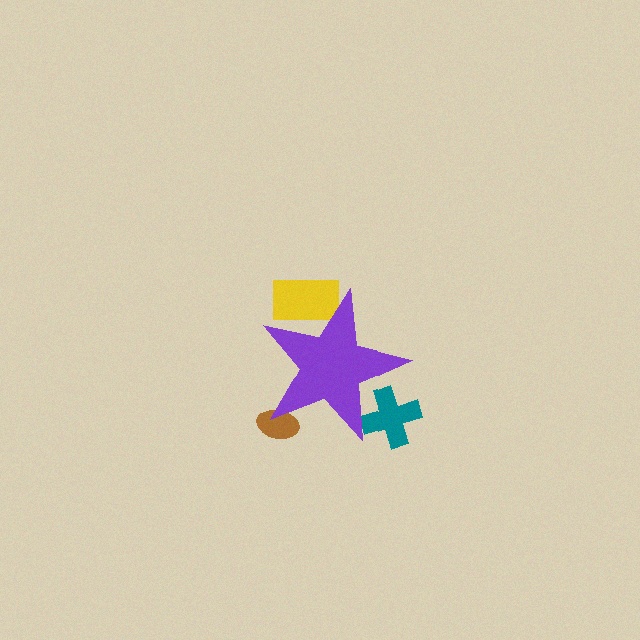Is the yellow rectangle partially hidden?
Yes, the yellow rectangle is partially hidden behind the purple star.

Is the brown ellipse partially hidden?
Yes, the brown ellipse is partially hidden behind the purple star.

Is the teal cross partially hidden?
Yes, the teal cross is partially hidden behind the purple star.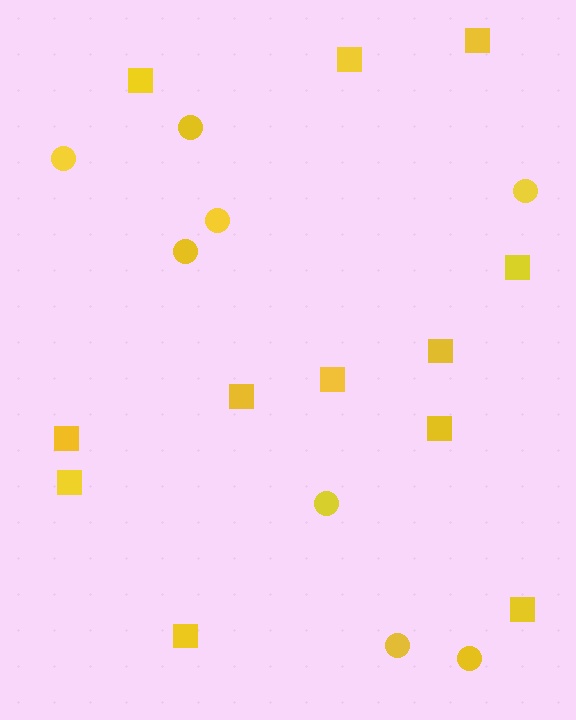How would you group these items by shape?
There are 2 groups: one group of circles (8) and one group of squares (12).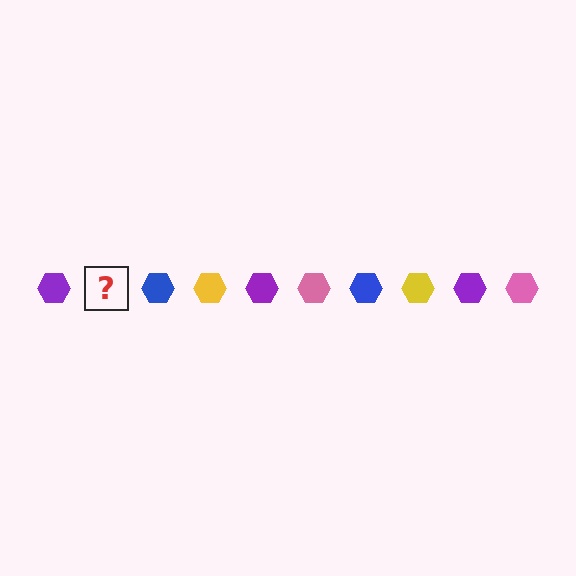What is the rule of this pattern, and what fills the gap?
The rule is that the pattern cycles through purple, pink, blue, yellow hexagons. The gap should be filled with a pink hexagon.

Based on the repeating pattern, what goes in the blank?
The blank should be a pink hexagon.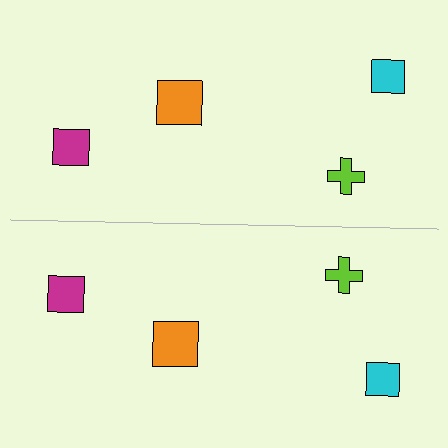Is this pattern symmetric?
Yes, this pattern has bilateral (reflection) symmetry.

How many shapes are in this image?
There are 8 shapes in this image.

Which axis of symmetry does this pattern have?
The pattern has a horizontal axis of symmetry running through the center of the image.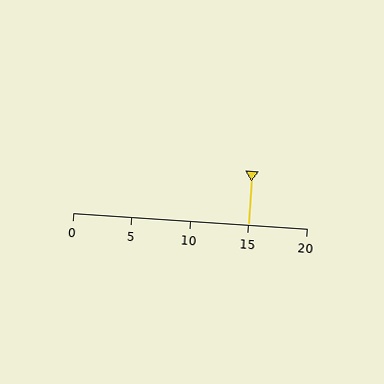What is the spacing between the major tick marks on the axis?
The major ticks are spaced 5 apart.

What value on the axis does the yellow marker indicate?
The marker indicates approximately 15.